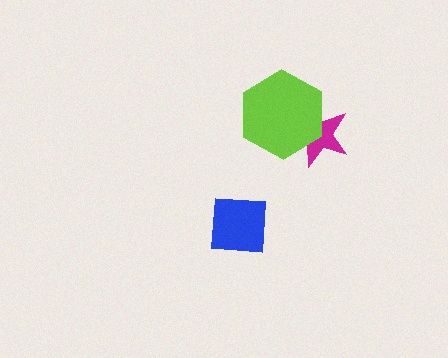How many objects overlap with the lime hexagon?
1 object overlaps with the lime hexagon.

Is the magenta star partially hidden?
Yes, it is partially covered by another shape.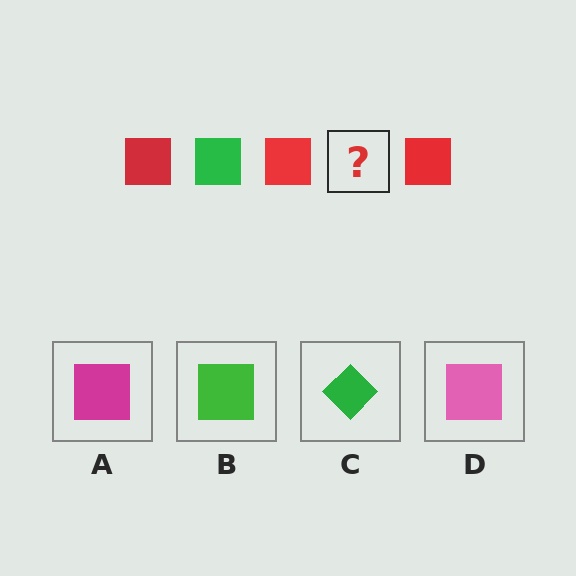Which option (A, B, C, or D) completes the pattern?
B.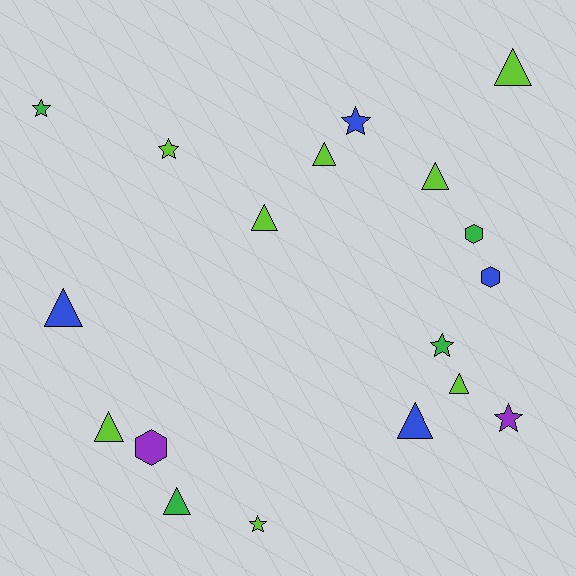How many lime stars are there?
There are 2 lime stars.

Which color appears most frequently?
Lime, with 8 objects.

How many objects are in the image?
There are 18 objects.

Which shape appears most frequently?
Triangle, with 9 objects.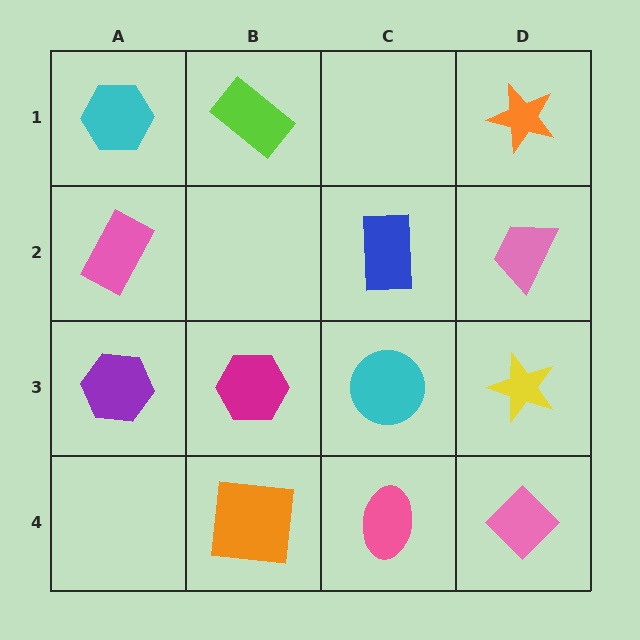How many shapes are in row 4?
3 shapes.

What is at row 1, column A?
A cyan hexagon.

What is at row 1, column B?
A lime rectangle.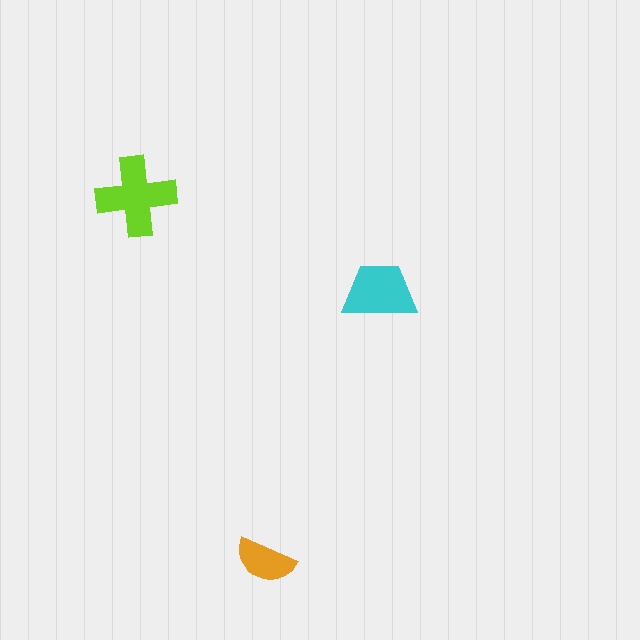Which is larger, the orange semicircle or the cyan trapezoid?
The cyan trapezoid.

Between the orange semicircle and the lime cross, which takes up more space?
The lime cross.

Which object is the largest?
The lime cross.